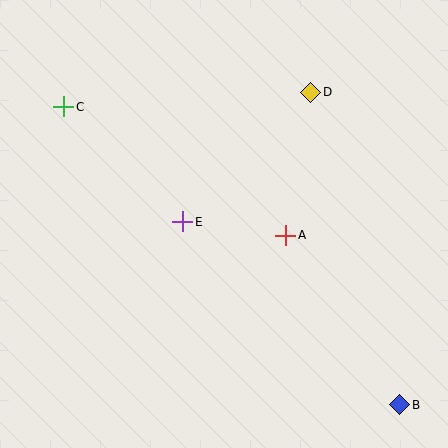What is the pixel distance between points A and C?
The distance between A and C is 257 pixels.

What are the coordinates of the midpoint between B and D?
The midpoint between B and D is at (355, 249).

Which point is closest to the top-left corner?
Point C is closest to the top-left corner.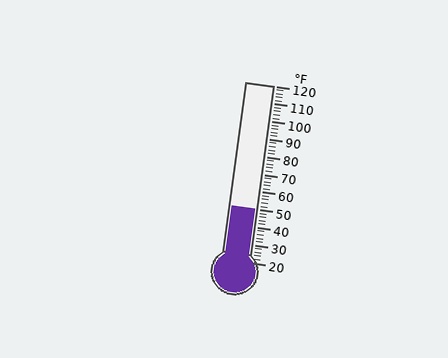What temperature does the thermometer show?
The thermometer shows approximately 50°F.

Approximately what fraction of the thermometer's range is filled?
The thermometer is filled to approximately 30% of its range.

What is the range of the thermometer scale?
The thermometer scale ranges from 20°F to 120°F.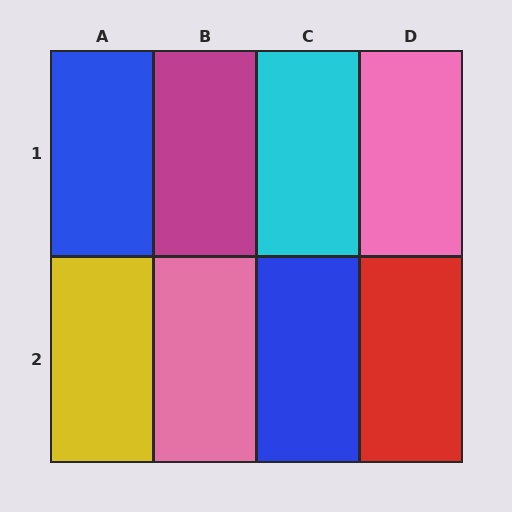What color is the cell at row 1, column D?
Pink.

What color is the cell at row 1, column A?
Blue.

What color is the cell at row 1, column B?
Magenta.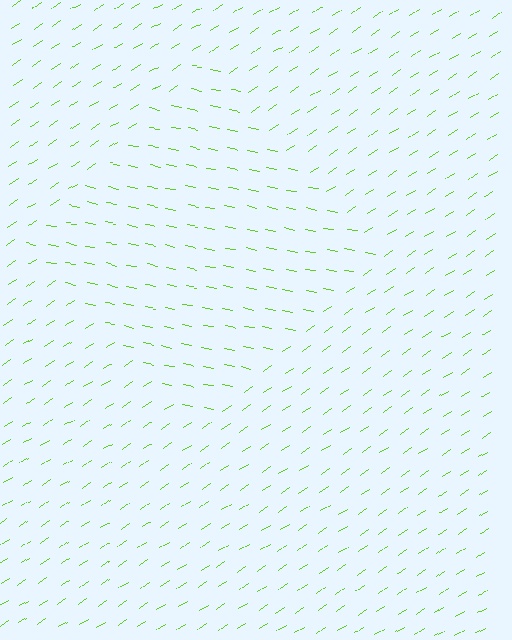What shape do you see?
I see a diamond.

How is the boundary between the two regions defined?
The boundary is defined purely by a change in line orientation (approximately 45 degrees difference). All lines are the same color and thickness.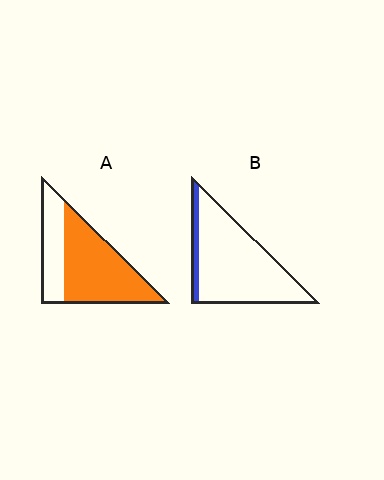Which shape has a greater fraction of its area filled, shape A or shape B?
Shape A.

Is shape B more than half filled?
No.